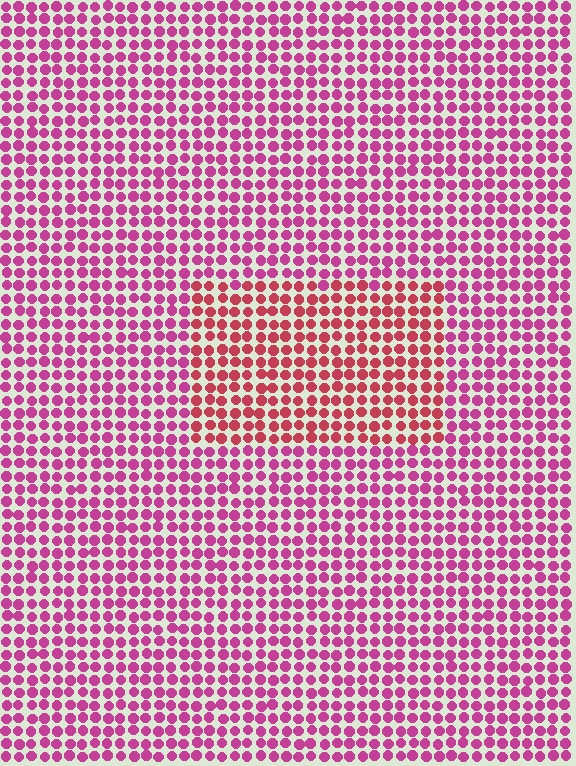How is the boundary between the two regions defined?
The boundary is defined purely by a slight shift in hue (about 30 degrees). Spacing, size, and orientation are identical on both sides.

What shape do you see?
I see a rectangle.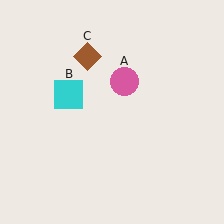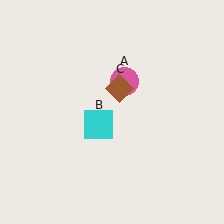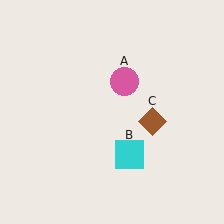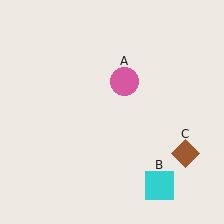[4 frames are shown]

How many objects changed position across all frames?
2 objects changed position: cyan square (object B), brown diamond (object C).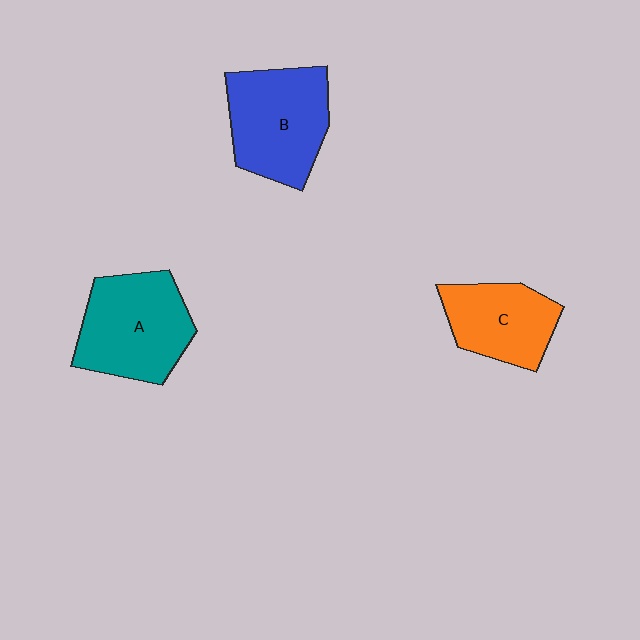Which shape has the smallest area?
Shape C (orange).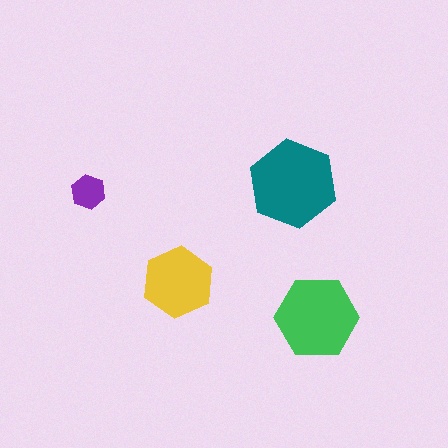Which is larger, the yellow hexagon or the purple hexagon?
The yellow one.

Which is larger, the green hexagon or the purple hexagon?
The green one.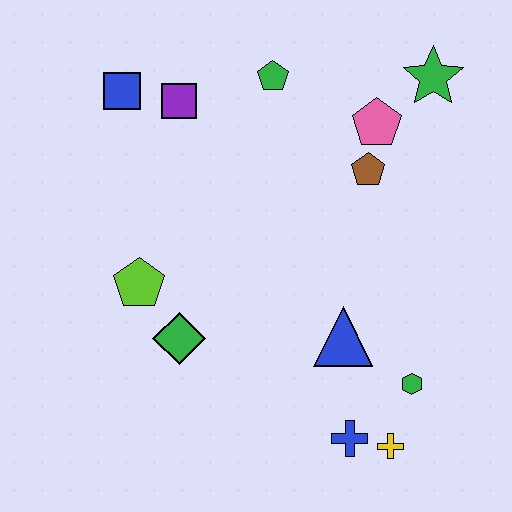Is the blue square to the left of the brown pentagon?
Yes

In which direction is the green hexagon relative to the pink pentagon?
The green hexagon is below the pink pentagon.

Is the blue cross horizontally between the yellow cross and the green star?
No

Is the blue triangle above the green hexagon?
Yes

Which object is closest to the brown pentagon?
The pink pentagon is closest to the brown pentagon.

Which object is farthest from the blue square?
The yellow cross is farthest from the blue square.